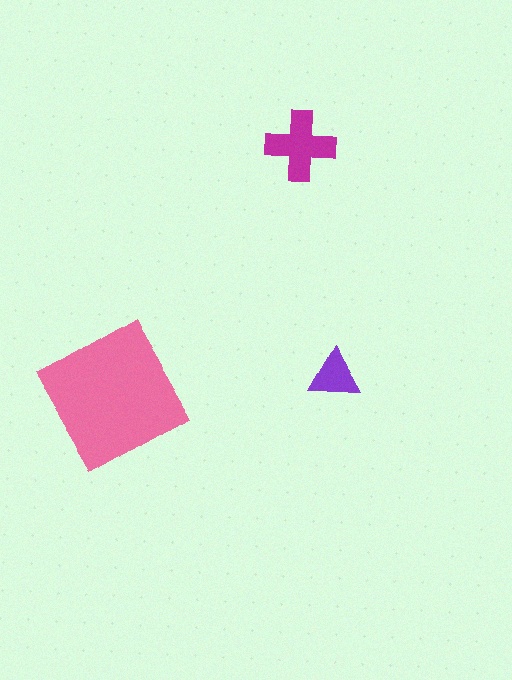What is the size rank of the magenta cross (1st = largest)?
2nd.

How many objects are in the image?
There are 3 objects in the image.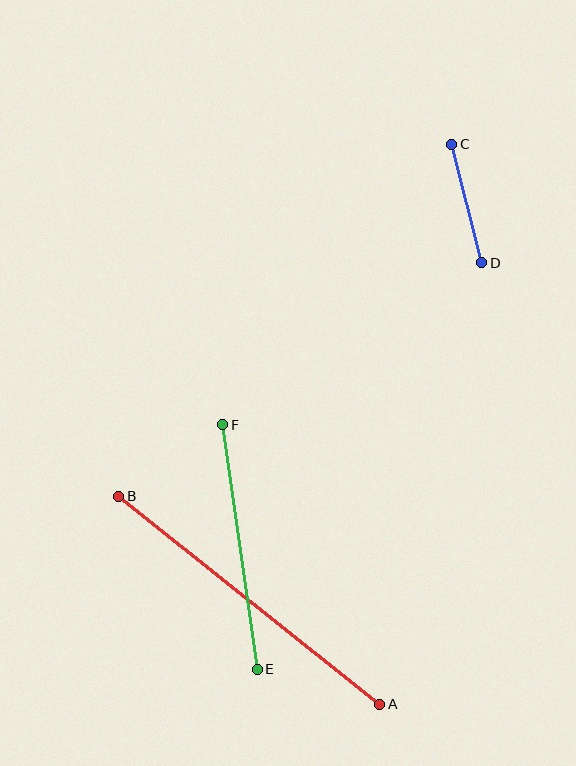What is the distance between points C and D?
The distance is approximately 123 pixels.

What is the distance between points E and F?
The distance is approximately 247 pixels.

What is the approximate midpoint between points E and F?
The midpoint is at approximately (240, 547) pixels.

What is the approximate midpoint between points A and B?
The midpoint is at approximately (249, 600) pixels.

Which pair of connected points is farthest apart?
Points A and B are farthest apart.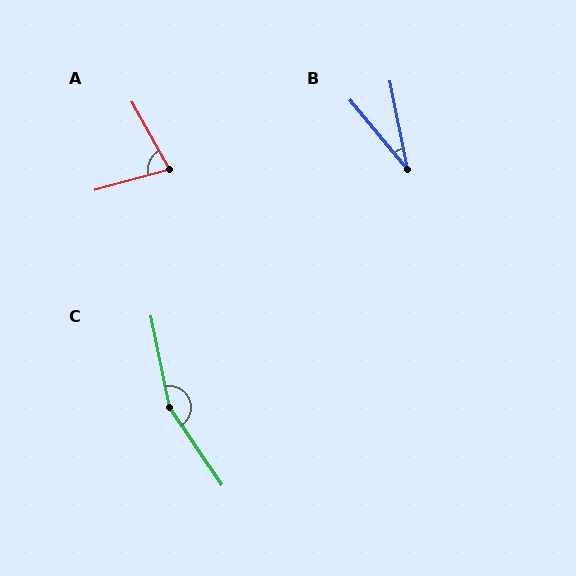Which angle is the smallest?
B, at approximately 29 degrees.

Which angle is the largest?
C, at approximately 157 degrees.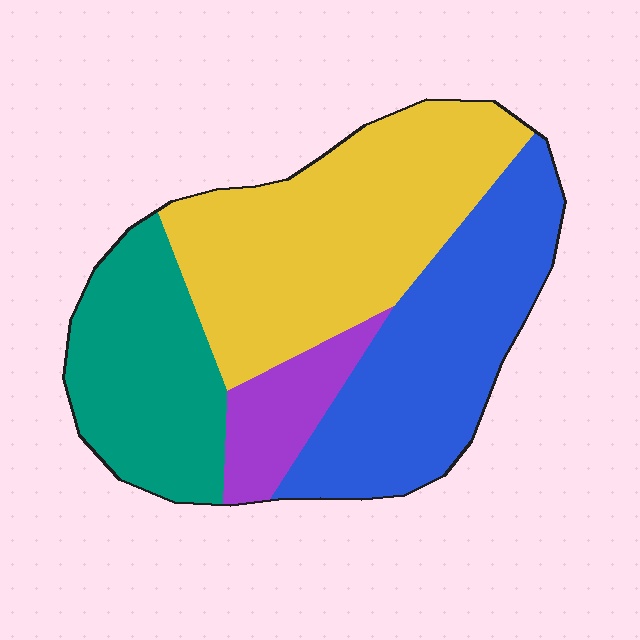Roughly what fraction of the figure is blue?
Blue takes up about one third (1/3) of the figure.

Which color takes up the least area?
Purple, at roughly 10%.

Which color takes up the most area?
Yellow, at roughly 40%.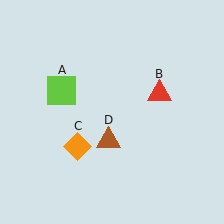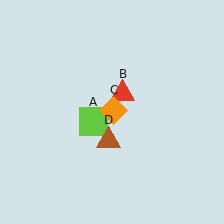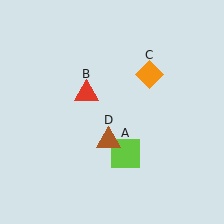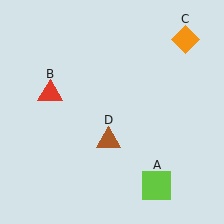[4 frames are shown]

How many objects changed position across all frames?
3 objects changed position: lime square (object A), red triangle (object B), orange diamond (object C).